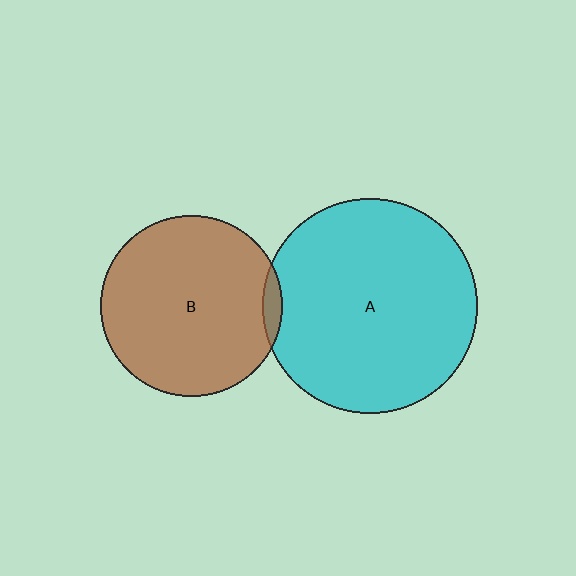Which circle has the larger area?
Circle A (cyan).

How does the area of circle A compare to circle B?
Approximately 1.4 times.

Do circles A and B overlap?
Yes.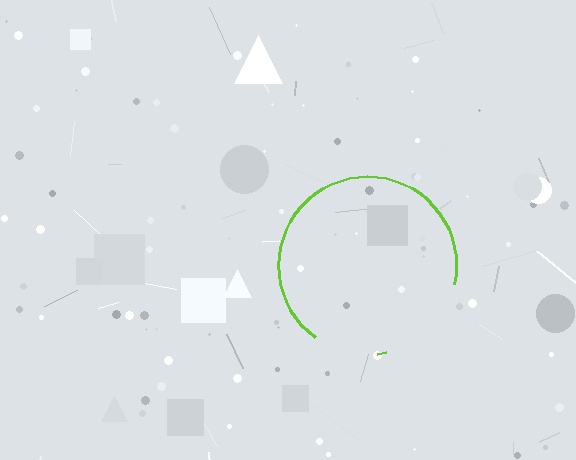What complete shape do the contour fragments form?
The contour fragments form a circle.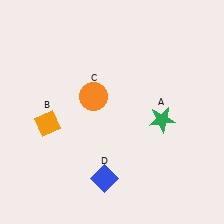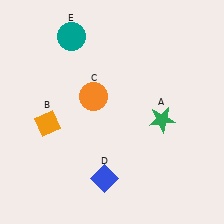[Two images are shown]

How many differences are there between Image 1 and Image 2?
There is 1 difference between the two images.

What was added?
A teal circle (E) was added in Image 2.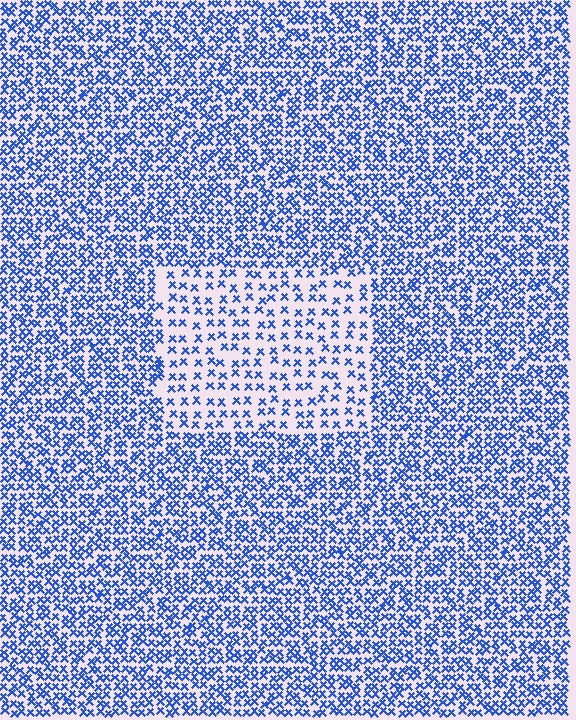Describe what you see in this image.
The image contains small blue elements arranged at two different densities. A rectangle-shaped region is visible where the elements are less densely packed than the surrounding area.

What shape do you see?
I see a rectangle.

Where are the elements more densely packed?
The elements are more densely packed outside the rectangle boundary.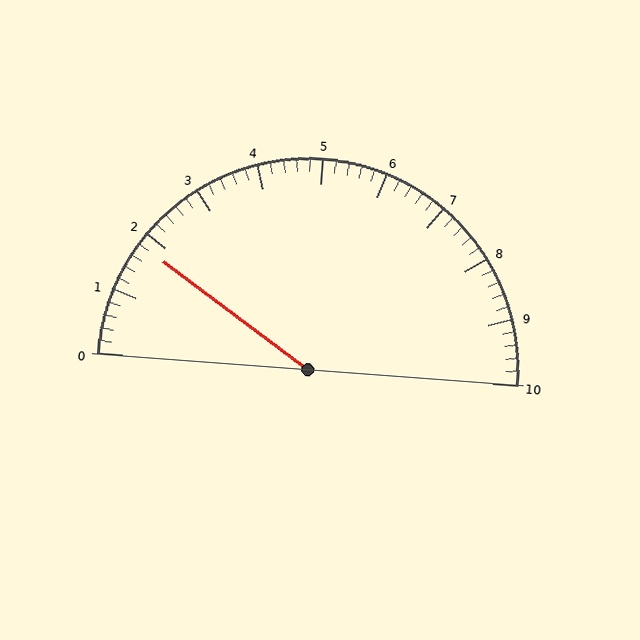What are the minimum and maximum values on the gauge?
The gauge ranges from 0 to 10.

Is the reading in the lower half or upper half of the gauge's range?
The reading is in the lower half of the range (0 to 10).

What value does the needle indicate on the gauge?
The needle indicates approximately 1.8.